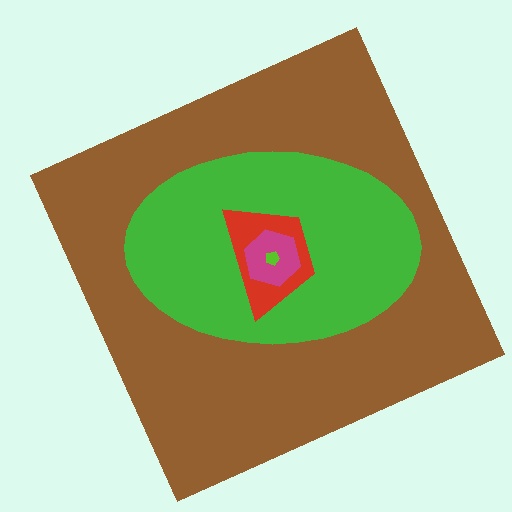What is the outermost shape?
The brown square.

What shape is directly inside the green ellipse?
The red trapezoid.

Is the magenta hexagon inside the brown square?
Yes.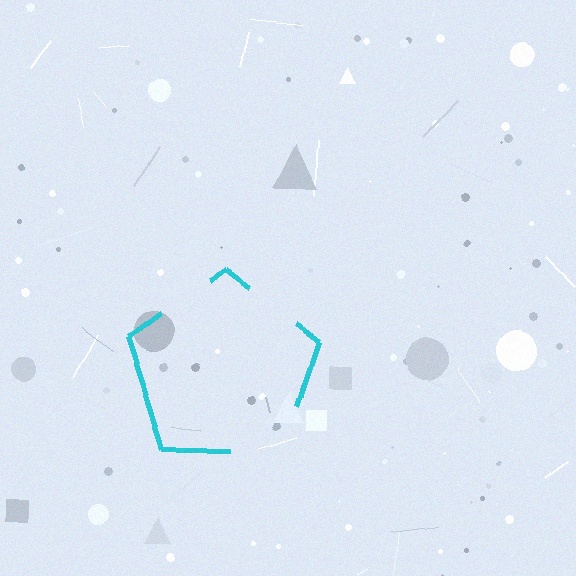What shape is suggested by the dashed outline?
The dashed outline suggests a pentagon.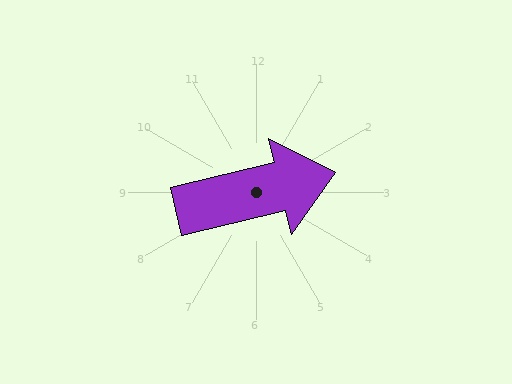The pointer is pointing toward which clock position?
Roughly 3 o'clock.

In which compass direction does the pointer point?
East.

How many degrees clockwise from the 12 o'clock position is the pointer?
Approximately 76 degrees.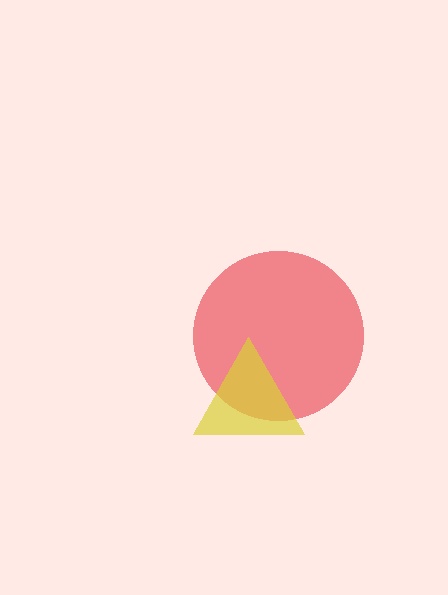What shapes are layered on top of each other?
The layered shapes are: a red circle, a yellow triangle.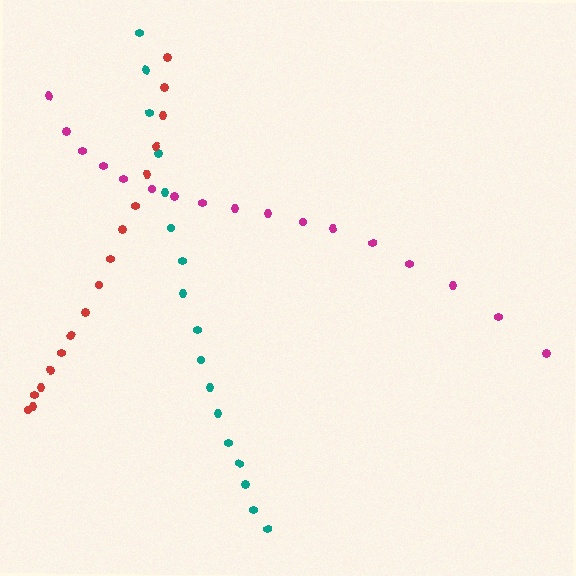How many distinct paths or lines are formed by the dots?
There are 3 distinct paths.